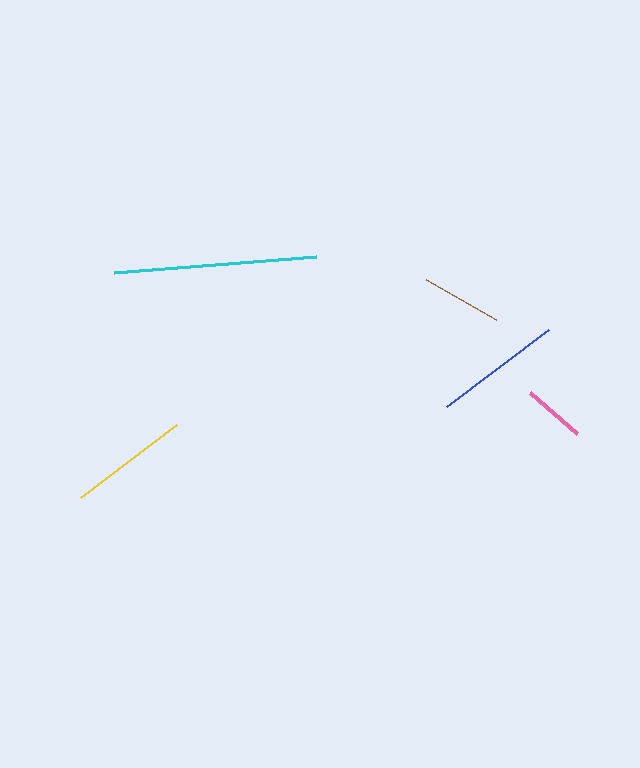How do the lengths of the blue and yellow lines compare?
The blue and yellow lines are approximately the same length.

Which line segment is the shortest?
The pink line is the shortest at approximately 62 pixels.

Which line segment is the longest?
The cyan line is the longest at approximately 202 pixels.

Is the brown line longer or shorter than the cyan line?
The cyan line is longer than the brown line.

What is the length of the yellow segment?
The yellow segment is approximately 121 pixels long.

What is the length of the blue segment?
The blue segment is approximately 128 pixels long.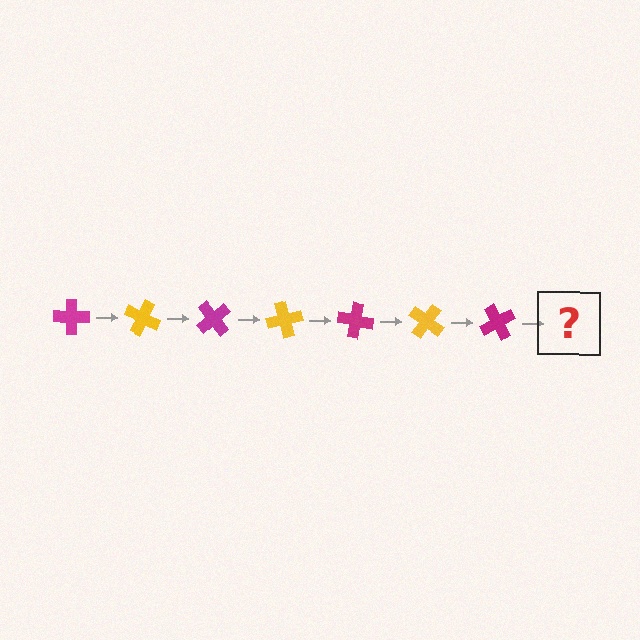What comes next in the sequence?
The next element should be a yellow cross, rotated 175 degrees from the start.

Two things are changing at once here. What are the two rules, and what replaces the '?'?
The two rules are that it rotates 25 degrees each step and the color cycles through magenta and yellow. The '?' should be a yellow cross, rotated 175 degrees from the start.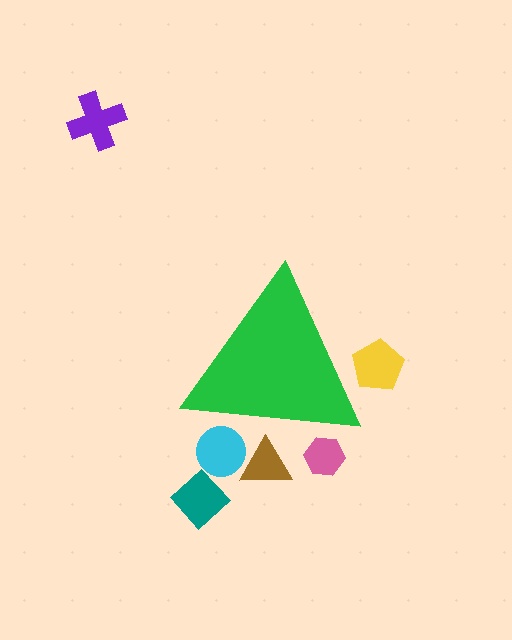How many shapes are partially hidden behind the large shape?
4 shapes are partially hidden.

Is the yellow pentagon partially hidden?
Yes, the yellow pentagon is partially hidden behind the green triangle.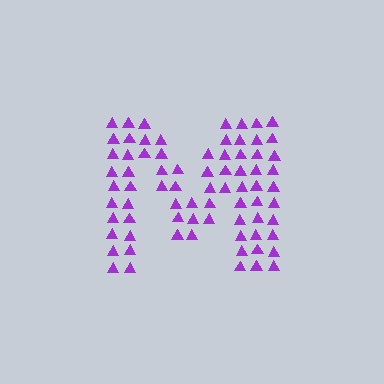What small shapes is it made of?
It is made of small triangles.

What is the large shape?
The large shape is the letter M.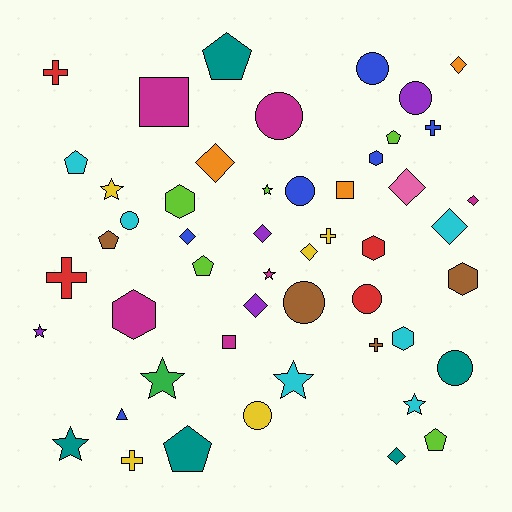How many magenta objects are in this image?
There are 6 magenta objects.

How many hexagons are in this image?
There are 6 hexagons.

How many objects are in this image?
There are 50 objects.